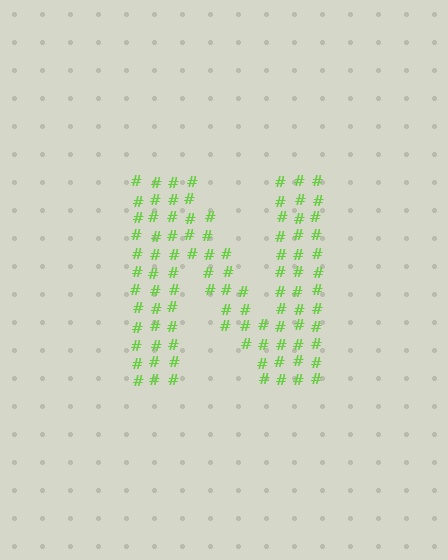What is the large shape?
The large shape is the letter N.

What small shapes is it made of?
It is made of small hash symbols.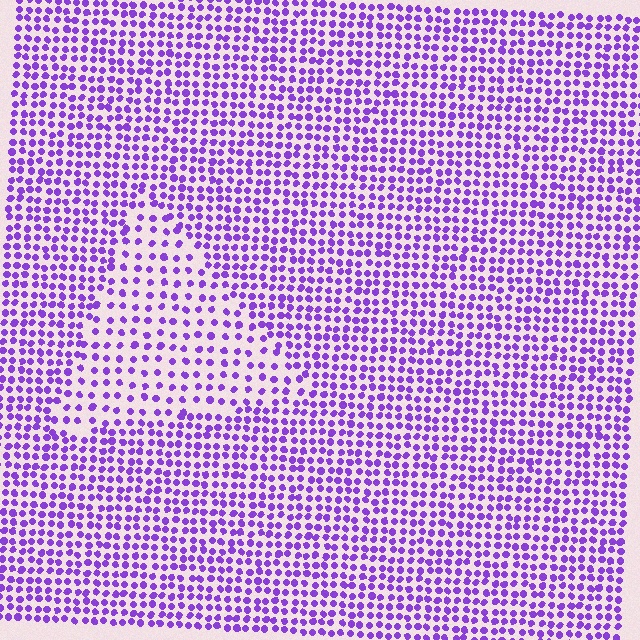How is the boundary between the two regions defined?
The boundary is defined by a change in element density (approximately 1.8x ratio). All elements are the same color, size, and shape.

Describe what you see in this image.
The image contains small purple elements arranged at two different densities. A triangle-shaped region is visible where the elements are less densely packed than the surrounding area.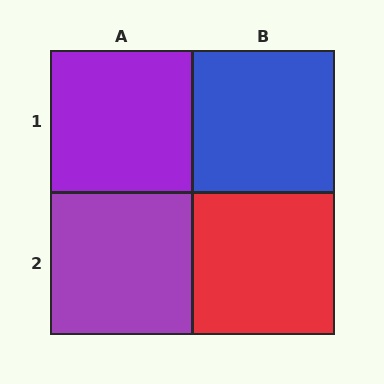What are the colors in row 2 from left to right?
Purple, red.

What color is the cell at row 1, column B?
Blue.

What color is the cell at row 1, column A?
Purple.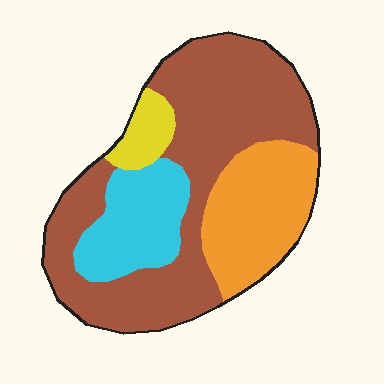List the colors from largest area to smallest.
From largest to smallest: brown, orange, cyan, yellow.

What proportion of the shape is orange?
Orange covers 23% of the shape.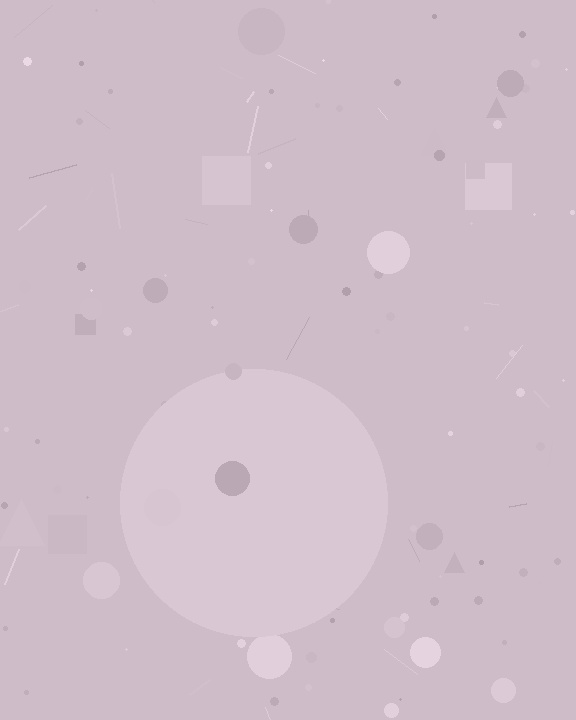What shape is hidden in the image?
A circle is hidden in the image.